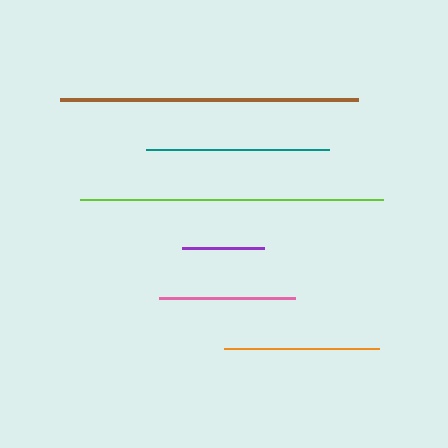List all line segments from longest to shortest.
From longest to shortest: lime, brown, teal, orange, pink, purple.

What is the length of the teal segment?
The teal segment is approximately 184 pixels long.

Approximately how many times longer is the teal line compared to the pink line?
The teal line is approximately 1.4 times the length of the pink line.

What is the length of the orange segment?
The orange segment is approximately 155 pixels long.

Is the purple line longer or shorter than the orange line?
The orange line is longer than the purple line.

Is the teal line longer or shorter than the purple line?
The teal line is longer than the purple line.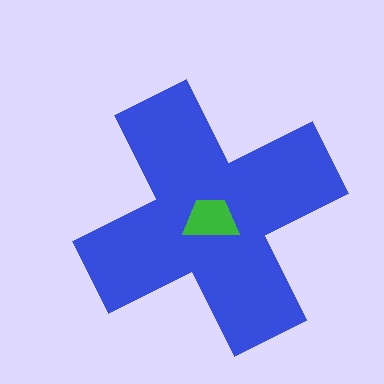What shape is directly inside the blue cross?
The green trapezoid.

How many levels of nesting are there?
2.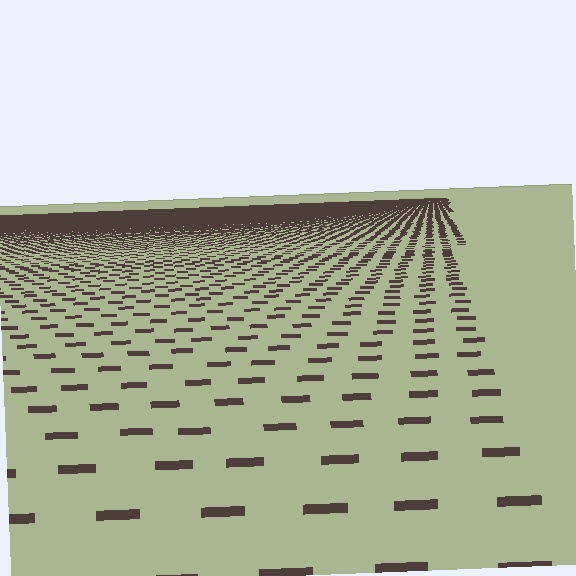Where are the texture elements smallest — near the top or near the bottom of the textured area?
Near the top.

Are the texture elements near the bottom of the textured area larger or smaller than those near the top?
Larger. Near the bottom, elements are closer to the viewer and appear at a bigger on-screen size.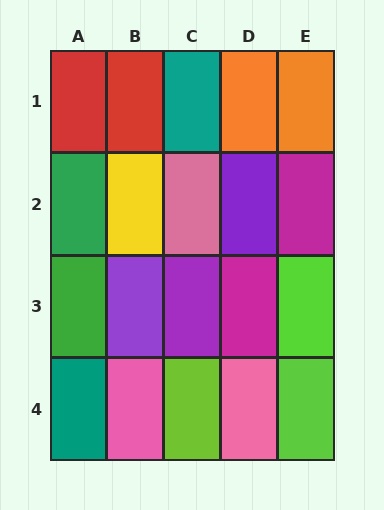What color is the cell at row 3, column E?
Lime.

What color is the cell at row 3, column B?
Purple.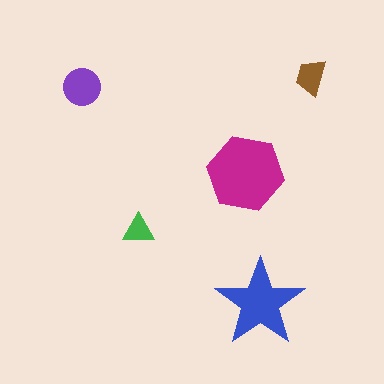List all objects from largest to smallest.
The magenta hexagon, the blue star, the purple circle, the brown trapezoid, the green triangle.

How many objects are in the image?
There are 5 objects in the image.